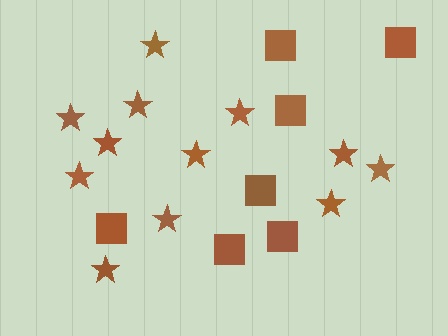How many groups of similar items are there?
There are 2 groups: one group of squares (7) and one group of stars (12).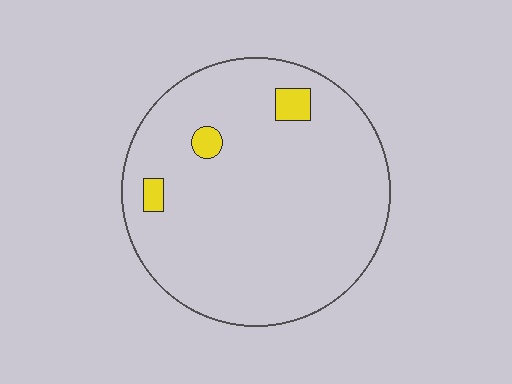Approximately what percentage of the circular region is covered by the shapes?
Approximately 5%.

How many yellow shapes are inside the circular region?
3.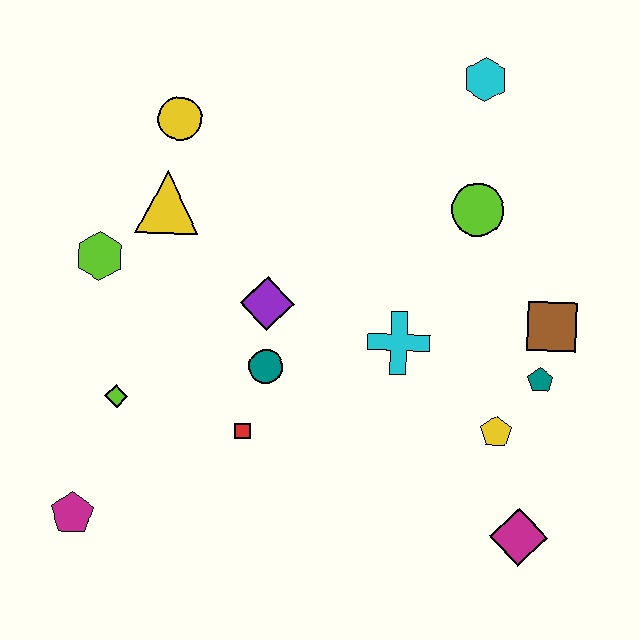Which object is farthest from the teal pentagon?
The magenta pentagon is farthest from the teal pentagon.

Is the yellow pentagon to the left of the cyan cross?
No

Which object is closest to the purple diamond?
The teal circle is closest to the purple diamond.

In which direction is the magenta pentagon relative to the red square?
The magenta pentagon is to the left of the red square.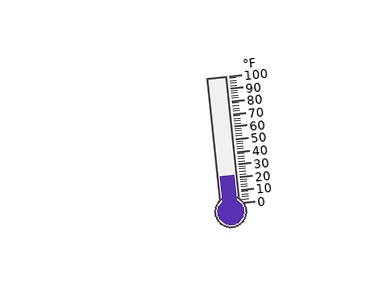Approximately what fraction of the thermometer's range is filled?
The thermometer is filled to approximately 20% of its range.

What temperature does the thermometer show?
The thermometer shows approximately 22°F.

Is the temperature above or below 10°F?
The temperature is above 10°F.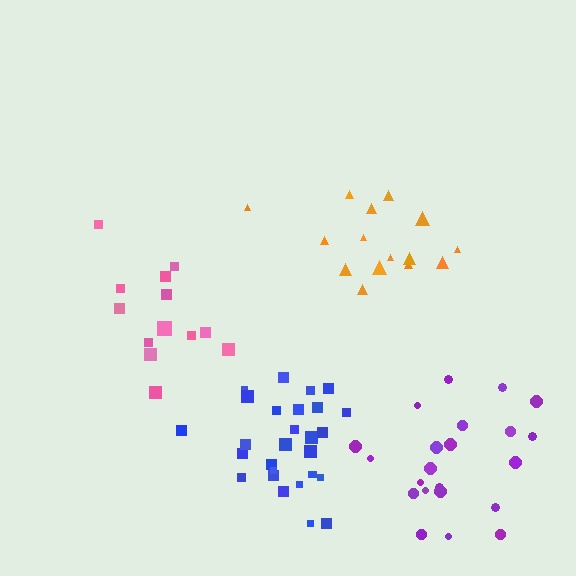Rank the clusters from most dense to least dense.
blue, purple, pink, orange.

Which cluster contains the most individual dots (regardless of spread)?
Blue (28).